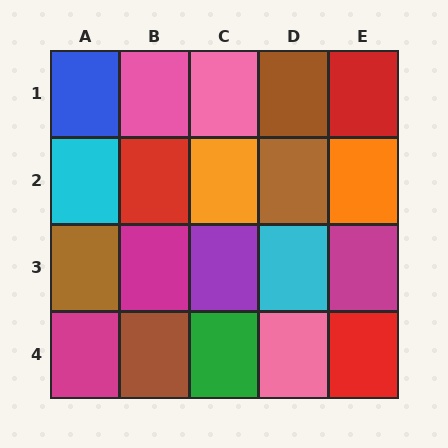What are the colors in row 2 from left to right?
Cyan, red, orange, brown, orange.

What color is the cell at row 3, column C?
Purple.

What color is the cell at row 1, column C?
Pink.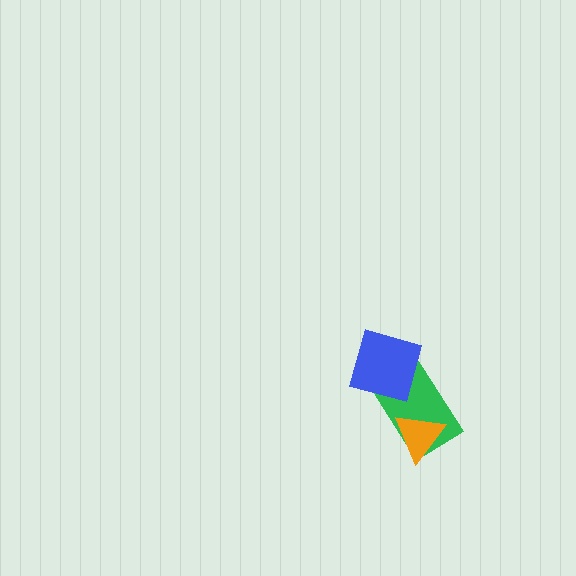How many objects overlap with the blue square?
1 object overlaps with the blue square.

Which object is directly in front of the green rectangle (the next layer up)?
The orange triangle is directly in front of the green rectangle.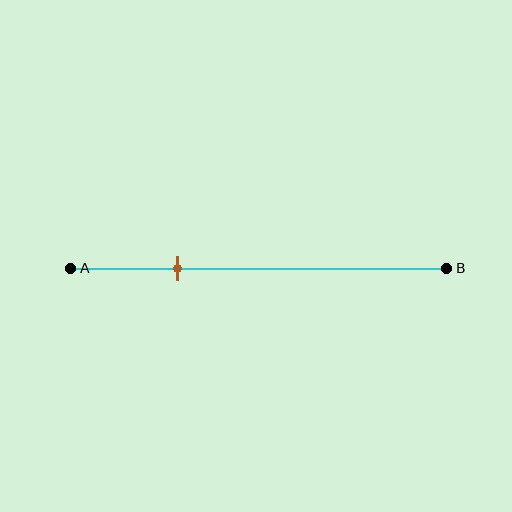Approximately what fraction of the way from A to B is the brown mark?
The brown mark is approximately 30% of the way from A to B.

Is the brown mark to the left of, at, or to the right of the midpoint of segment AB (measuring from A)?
The brown mark is to the left of the midpoint of segment AB.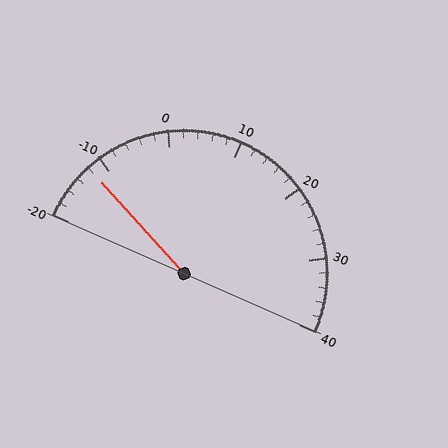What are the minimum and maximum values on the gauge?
The gauge ranges from -20 to 40.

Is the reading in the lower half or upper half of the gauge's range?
The reading is in the lower half of the range (-20 to 40).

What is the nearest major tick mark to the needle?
The nearest major tick mark is -10.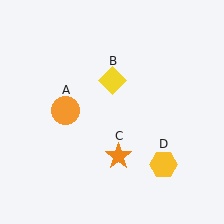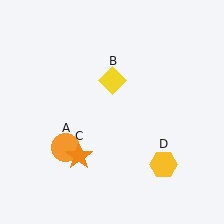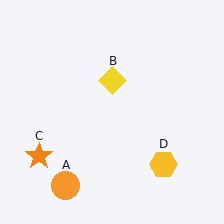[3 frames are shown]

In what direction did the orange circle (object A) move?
The orange circle (object A) moved down.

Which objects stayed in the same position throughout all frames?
Yellow diamond (object B) and yellow hexagon (object D) remained stationary.